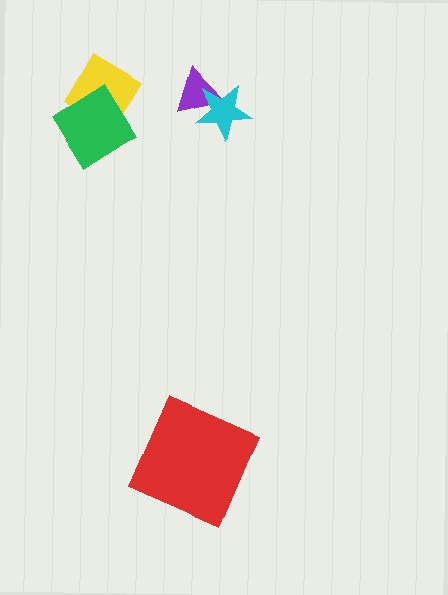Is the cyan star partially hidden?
No, no other shape covers it.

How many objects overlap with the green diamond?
1 object overlaps with the green diamond.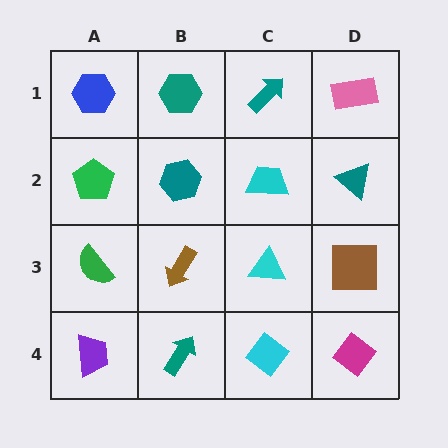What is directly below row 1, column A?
A green pentagon.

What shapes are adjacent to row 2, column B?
A teal hexagon (row 1, column B), a brown arrow (row 3, column B), a green pentagon (row 2, column A), a cyan trapezoid (row 2, column C).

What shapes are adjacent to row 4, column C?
A cyan triangle (row 3, column C), a teal arrow (row 4, column B), a magenta diamond (row 4, column D).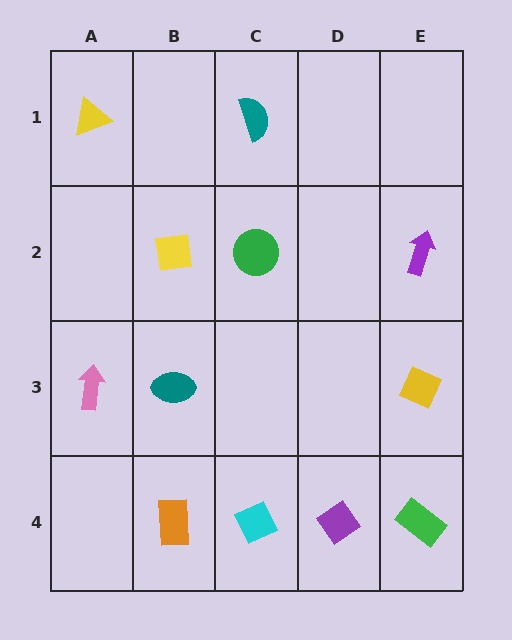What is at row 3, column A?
A pink arrow.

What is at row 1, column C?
A teal semicircle.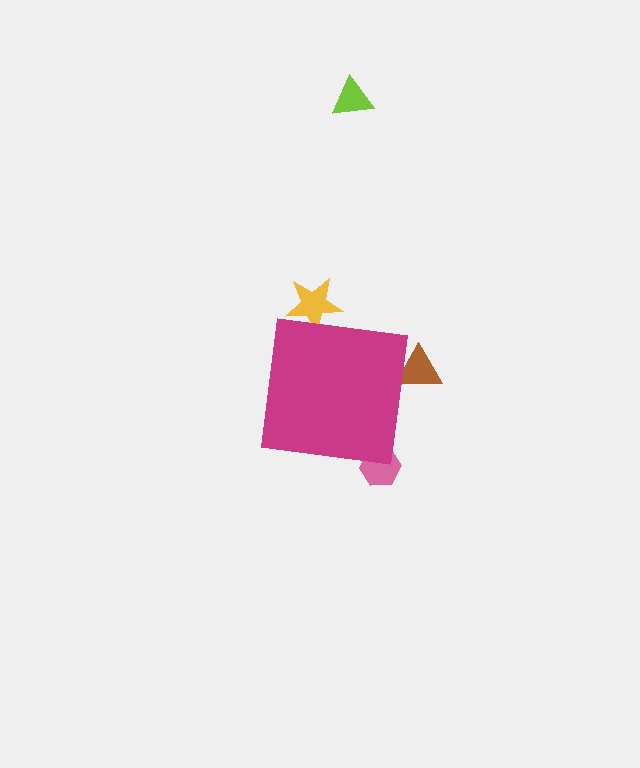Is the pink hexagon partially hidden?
Yes, the pink hexagon is partially hidden behind the magenta square.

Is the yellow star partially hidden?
Yes, the yellow star is partially hidden behind the magenta square.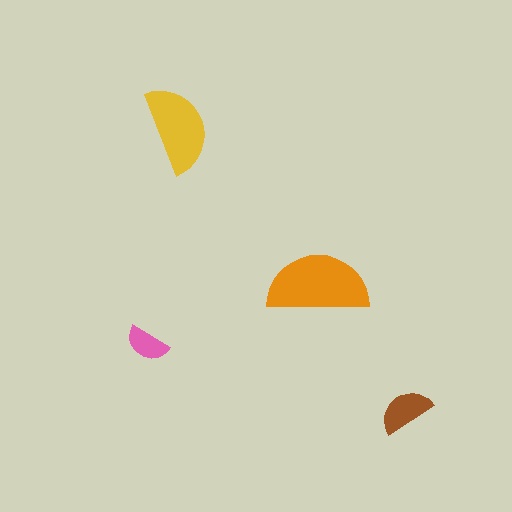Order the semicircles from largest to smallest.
the orange one, the yellow one, the brown one, the pink one.